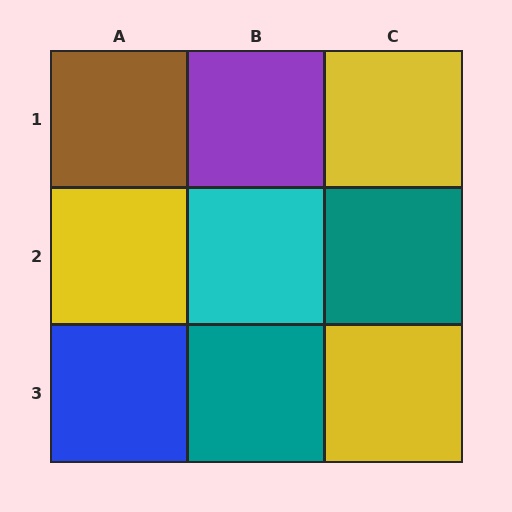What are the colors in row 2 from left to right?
Yellow, cyan, teal.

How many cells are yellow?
3 cells are yellow.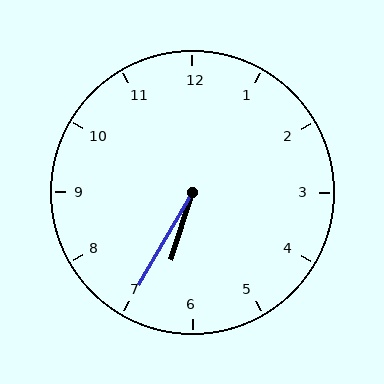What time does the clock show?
6:35.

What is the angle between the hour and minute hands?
Approximately 12 degrees.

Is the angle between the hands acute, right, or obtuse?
It is acute.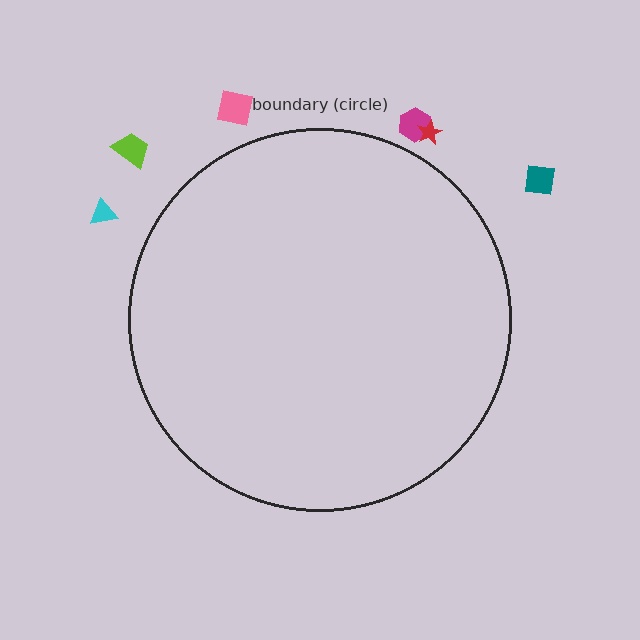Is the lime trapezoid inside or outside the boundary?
Outside.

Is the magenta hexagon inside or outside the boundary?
Outside.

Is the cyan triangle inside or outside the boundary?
Outside.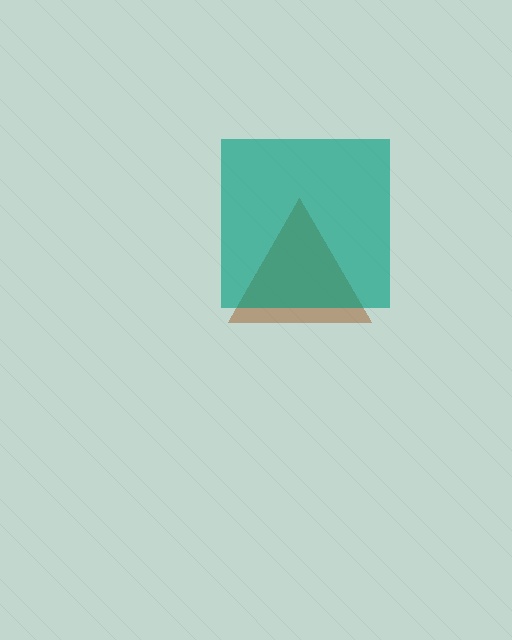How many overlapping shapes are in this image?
There are 2 overlapping shapes in the image.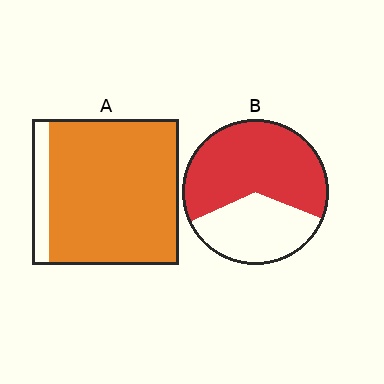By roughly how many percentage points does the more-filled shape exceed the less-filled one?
By roughly 25 percentage points (A over B).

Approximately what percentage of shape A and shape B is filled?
A is approximately 90% and B is approximately 65%.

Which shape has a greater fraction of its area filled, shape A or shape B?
Shape A.